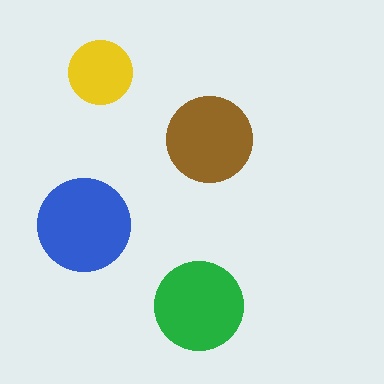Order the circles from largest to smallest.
the blue one, the green one, the brown one, the yellow one.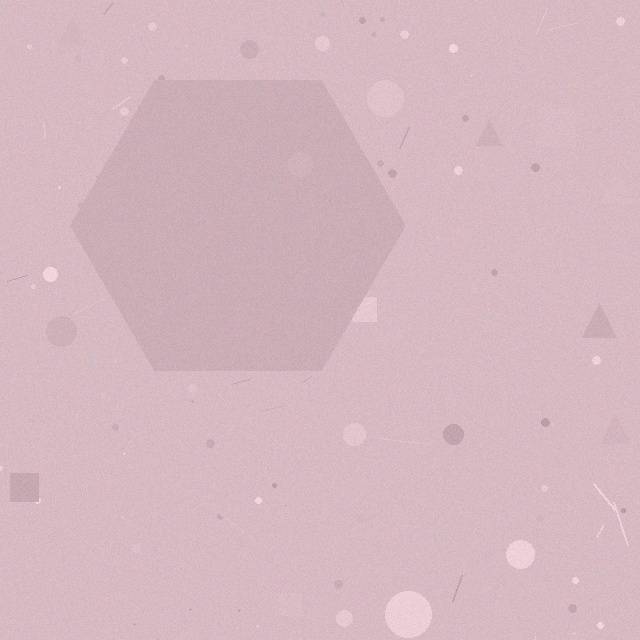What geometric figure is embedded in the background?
A hexagon is embedded in the background.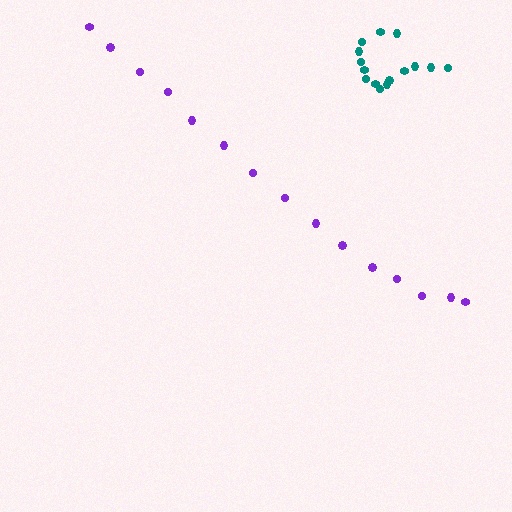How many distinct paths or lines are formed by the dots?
There are 2 distinct paths.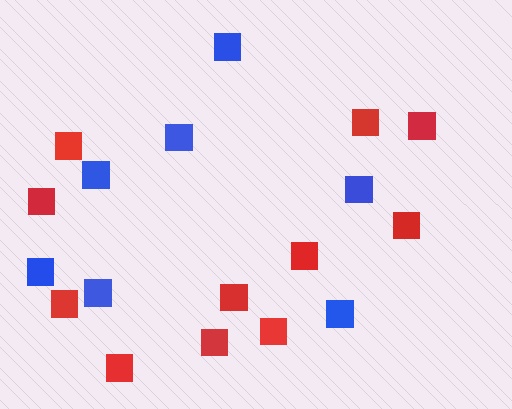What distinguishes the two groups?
There are 2 groups: one group of blue squares (7) and one group of red squares (11).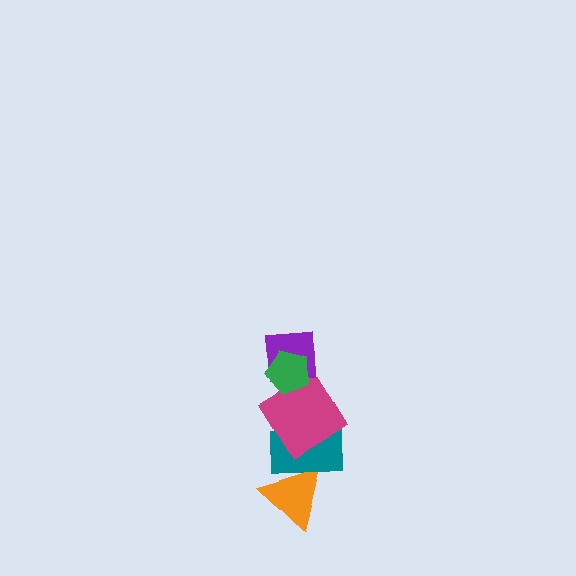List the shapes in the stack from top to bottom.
From top to bottom: the green pentagon, the purple square, the magenta diamond, the teal rectangle, the orange triangle.